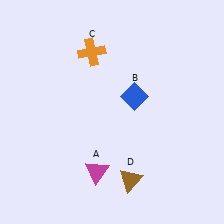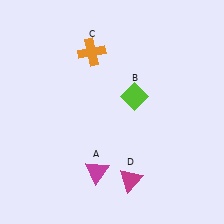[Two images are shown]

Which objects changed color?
B changed from blue to lime. D changed from brown to magenta.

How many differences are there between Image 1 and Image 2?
There are 2 differences between the two images.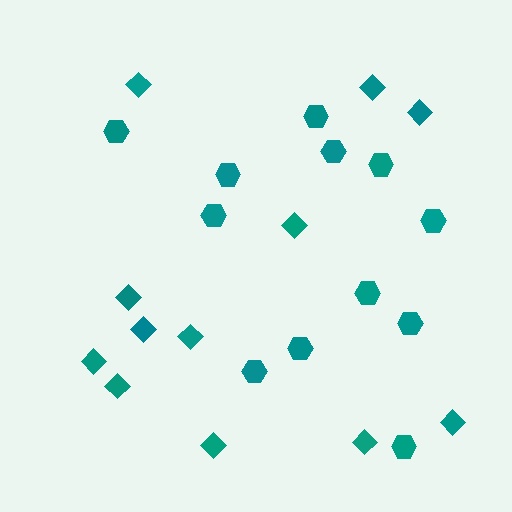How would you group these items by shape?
There are 2 groups: one group of hexagons (12) and one group of diamonds (12).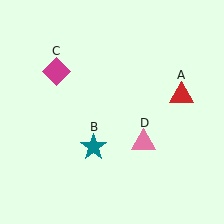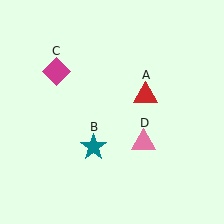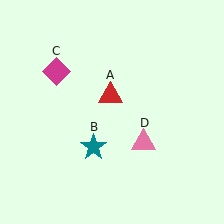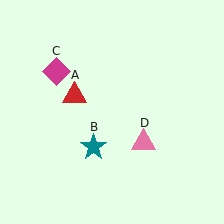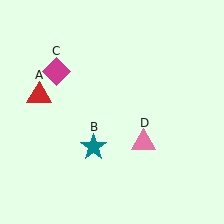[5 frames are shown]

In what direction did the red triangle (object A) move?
The red triangle (object A) moved left.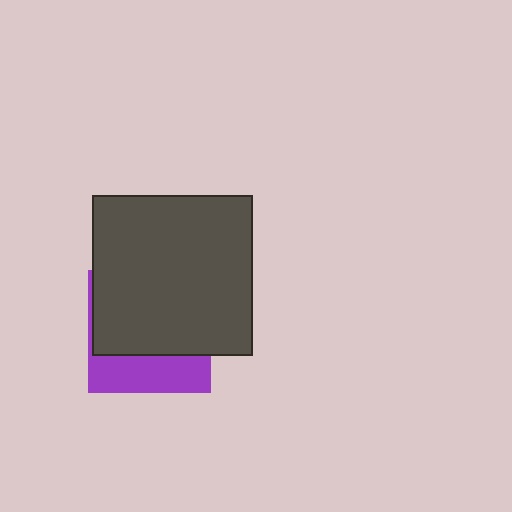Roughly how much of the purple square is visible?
A small part of it is visible (roughly 33%).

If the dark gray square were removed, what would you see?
You would see the complete purple square.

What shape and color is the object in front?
The object in front is a dark gray square.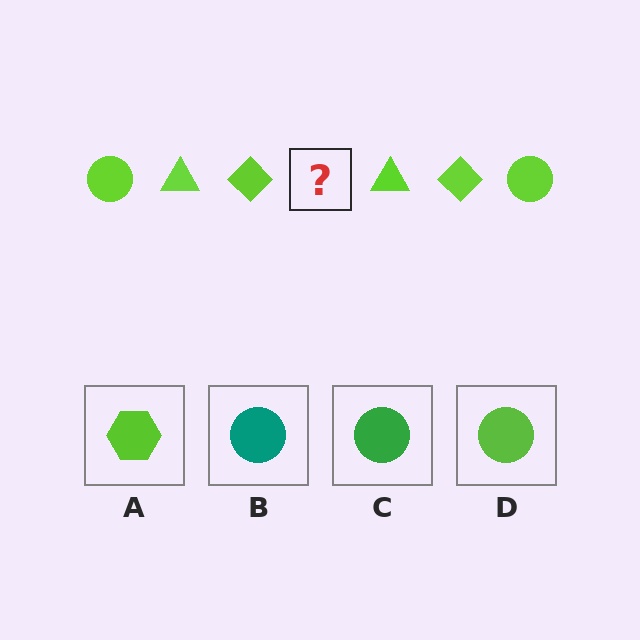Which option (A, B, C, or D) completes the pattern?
D.